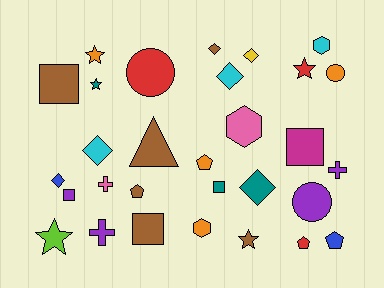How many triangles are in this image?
There is 1 triangle.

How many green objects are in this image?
There are no green objects.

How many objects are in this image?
There are 30 objects.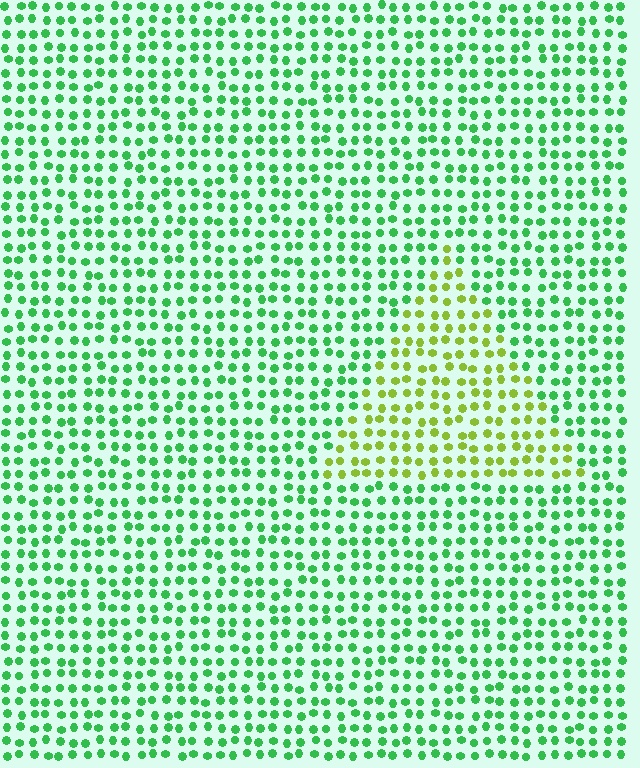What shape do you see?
I see a triangle.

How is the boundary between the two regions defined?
The boundary is defined purely by a slight shift in hue (about 49 degrees). Spacing, size, and orientation are identical on both sides.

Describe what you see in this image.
The image is filled with small green elements in a uniform arrangement. A triangle-shaped region is visible where the elements are tinted to a slightly different hue, forming a subtle color boundary.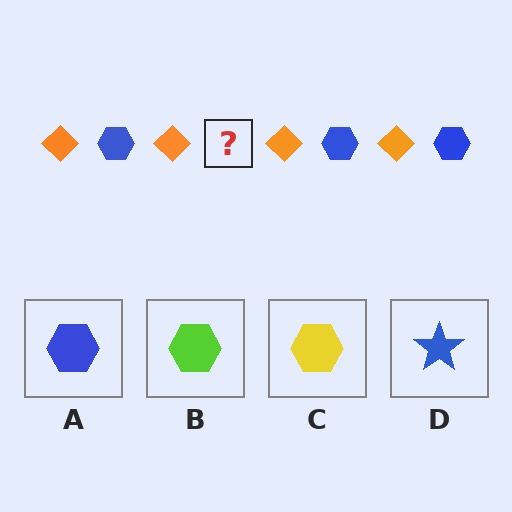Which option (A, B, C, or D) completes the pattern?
A.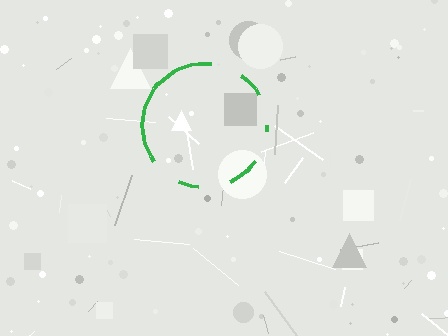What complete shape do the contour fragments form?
The contour fragments form a circle.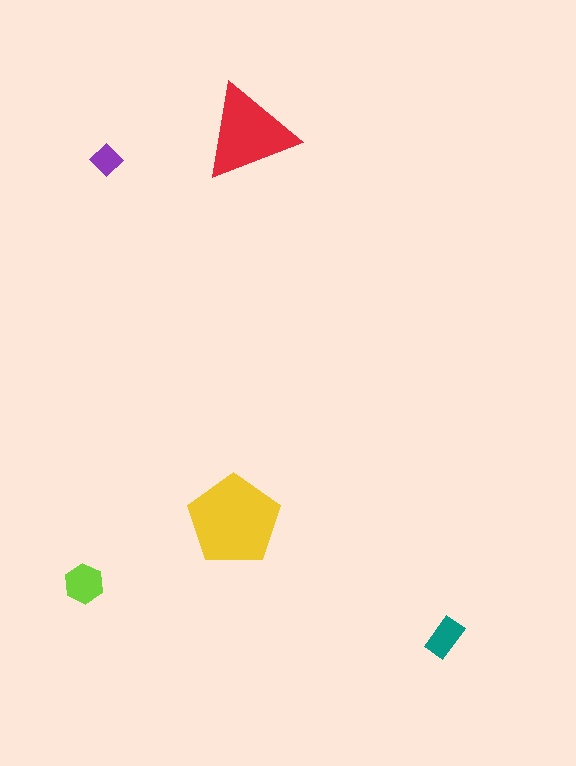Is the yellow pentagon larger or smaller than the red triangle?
Larger.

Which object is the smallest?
The purple diamond.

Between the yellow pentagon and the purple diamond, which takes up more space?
The yellow pentagon.